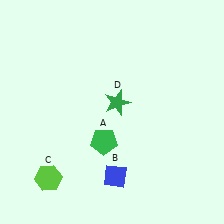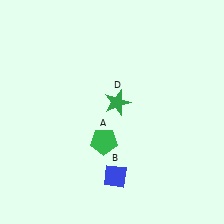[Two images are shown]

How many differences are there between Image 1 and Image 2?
There is 1 difference between the two images.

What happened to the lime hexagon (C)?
The lime hexagon (C) was removed in Image 2. It was in the bottom-left area of Image 1.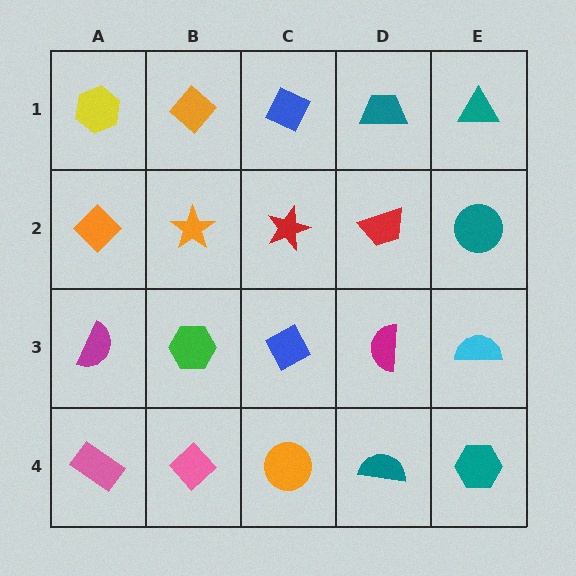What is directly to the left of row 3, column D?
A blue diamond.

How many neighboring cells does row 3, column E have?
3.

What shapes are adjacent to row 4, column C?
A blue diamond (row 3, column C), a pink diamond (row 4, column B), a teal semicircle (row 4, column D).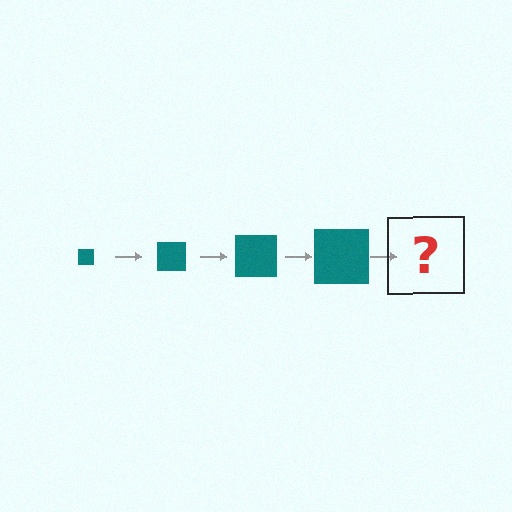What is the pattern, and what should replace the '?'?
The pattern is that the square gets progressively larger each step. The '?' should be a teal square, larger than the previous one.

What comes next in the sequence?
The next element should be a teal square, larger than the previous one.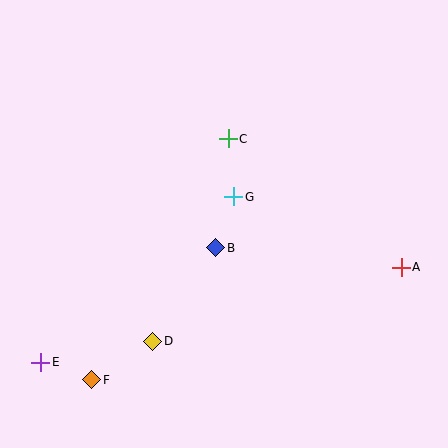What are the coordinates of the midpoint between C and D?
The midpoint between C and D is at (191, 240).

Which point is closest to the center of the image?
Point B at (216, 248) is closest to the center.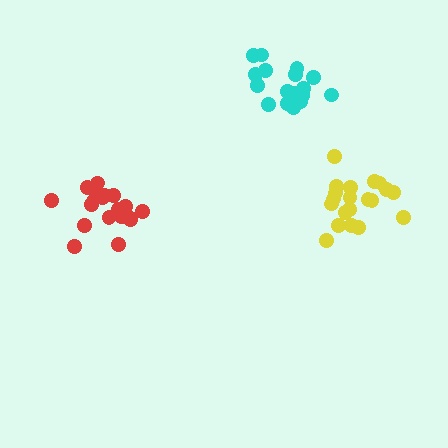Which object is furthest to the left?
The red cluster is leftmost.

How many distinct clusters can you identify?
There are 3 distinct clusters.